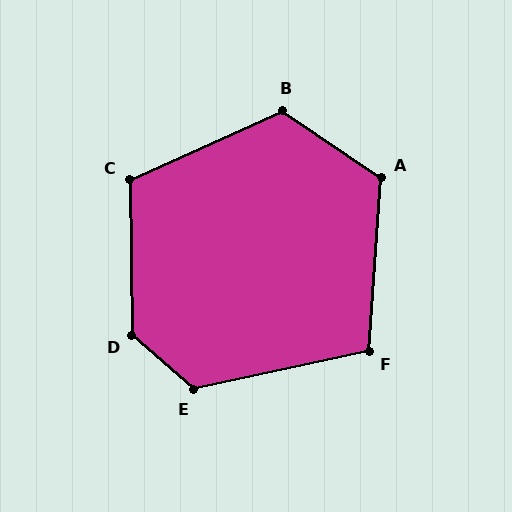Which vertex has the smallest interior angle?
F, at approximately 106 degrees.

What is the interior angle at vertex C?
Approximately 114 degrees (obtuse).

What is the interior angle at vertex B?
Approximately 121 degrees (obtuse).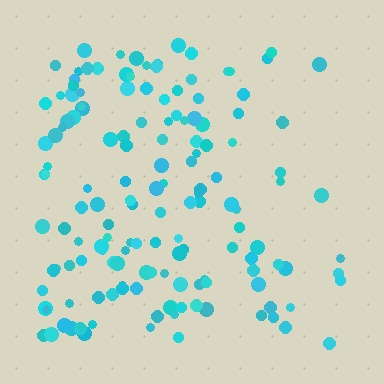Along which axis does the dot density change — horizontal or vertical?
Horizontal.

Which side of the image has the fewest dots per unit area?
The right.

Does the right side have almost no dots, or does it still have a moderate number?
Still a moderate number, just noticeably fewer than the left.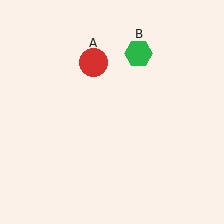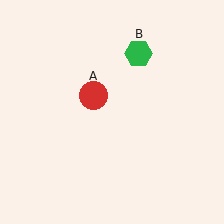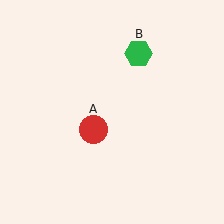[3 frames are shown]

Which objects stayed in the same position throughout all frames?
Green hexagon (object B) remained stationary.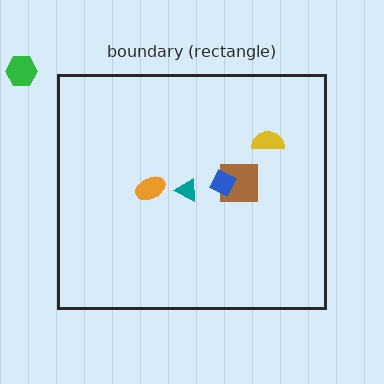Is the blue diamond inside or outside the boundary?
Inside.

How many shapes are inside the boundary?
5 inside, 1 outside.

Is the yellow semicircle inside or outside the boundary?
Inside.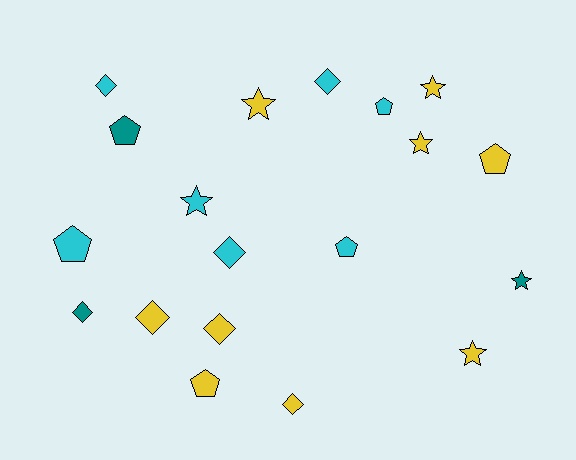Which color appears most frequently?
Yellow, with 9 objects.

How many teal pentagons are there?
There is 1 teal pentagon.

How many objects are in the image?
There are 19 objects.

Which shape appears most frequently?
Diamond, with 7 objects.